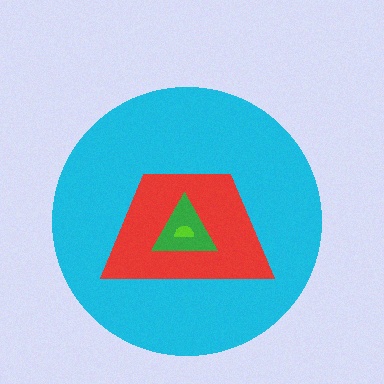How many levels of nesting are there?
4.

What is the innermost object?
The lime semicircle.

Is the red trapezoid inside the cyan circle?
Yes.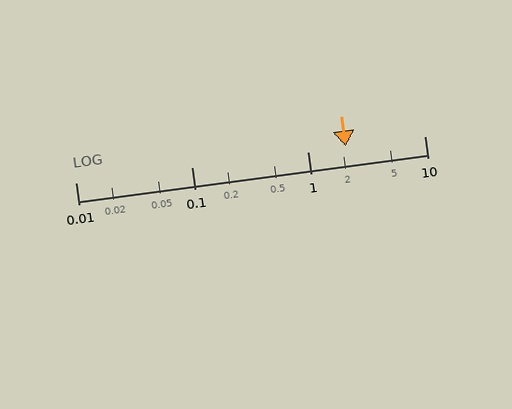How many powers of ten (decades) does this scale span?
The scale spans 3 decades, from 0.01 to 10.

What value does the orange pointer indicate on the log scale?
The pointer indicates approximately 2.1.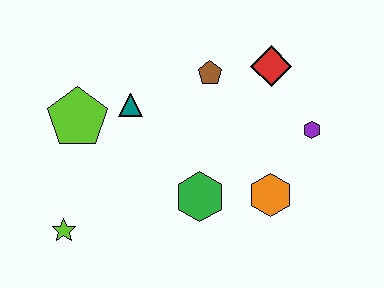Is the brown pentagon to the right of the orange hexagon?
No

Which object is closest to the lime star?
The lime pentagon is closest to the lime star.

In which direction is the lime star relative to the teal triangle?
The lime star is below the teal triangle.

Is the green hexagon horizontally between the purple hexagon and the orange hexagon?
No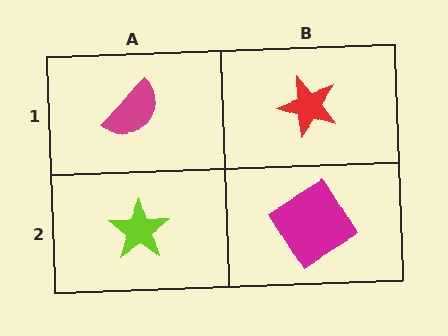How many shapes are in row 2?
2 shapes.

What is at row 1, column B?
A red star.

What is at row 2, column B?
A magenta diamond.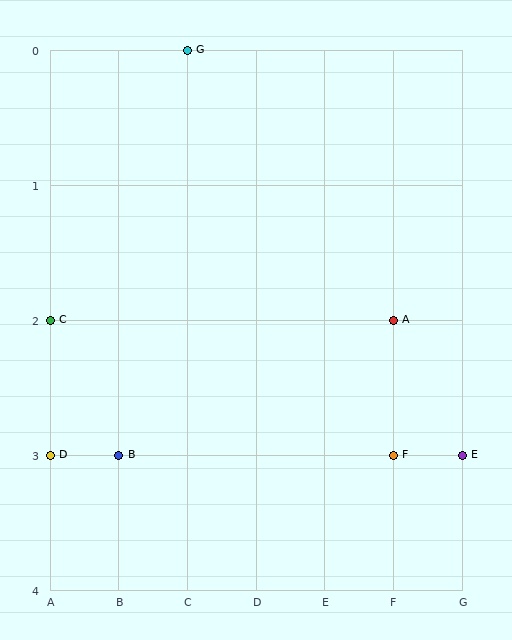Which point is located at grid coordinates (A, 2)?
Point C is at (A, 2).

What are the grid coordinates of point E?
Point E is at grid coordinates (G, 3).